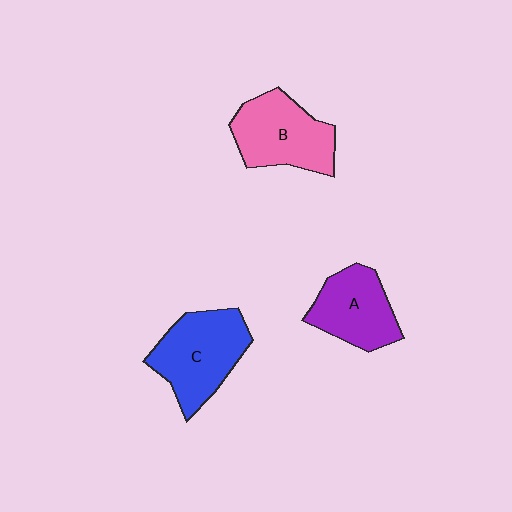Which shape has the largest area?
Shape C (blue).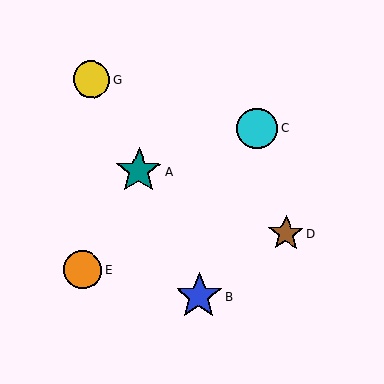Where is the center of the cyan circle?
The center of the cyan circle is at (257, 128).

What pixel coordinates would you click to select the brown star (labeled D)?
Click at (286, 234) to select the brown star D.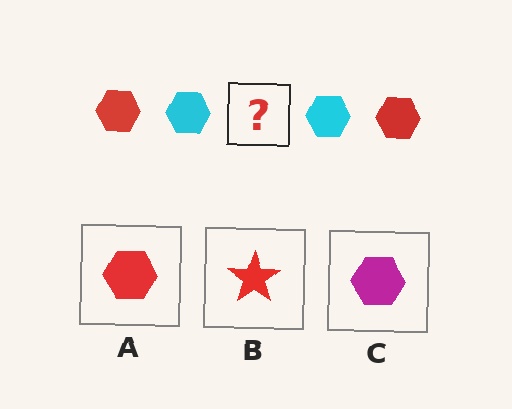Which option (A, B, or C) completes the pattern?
A.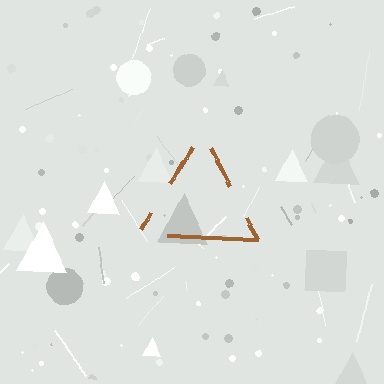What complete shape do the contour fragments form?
The contour fragments form a triangle.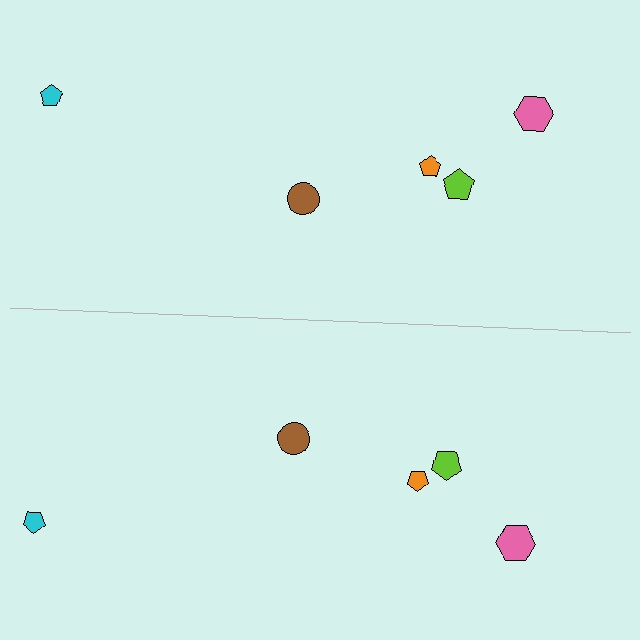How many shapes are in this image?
There are 10 shapes in this image.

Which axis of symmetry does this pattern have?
The pattern has a horizontal axis of symmetry running through the center of the image.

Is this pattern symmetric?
Yes, this pattern has bilateral (reflection) symmetry.